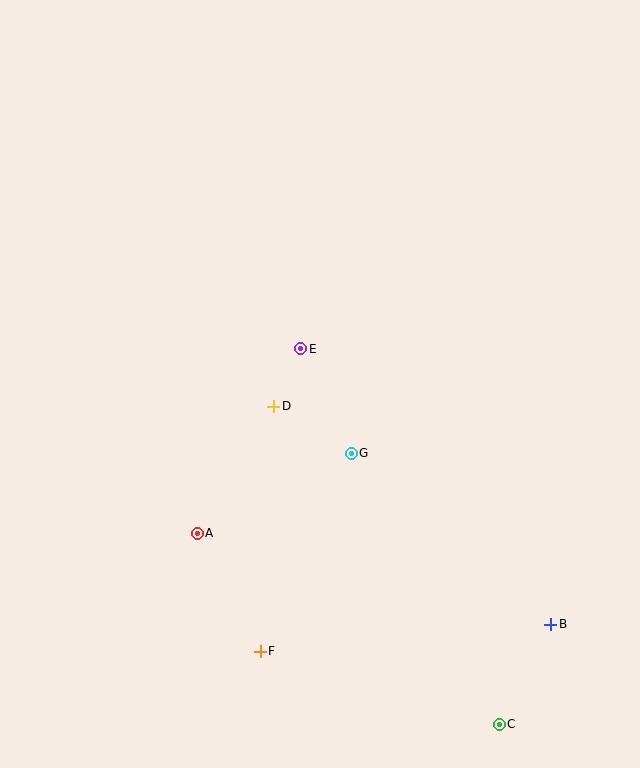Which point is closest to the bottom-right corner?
Point C is closest to the bottom-right corner.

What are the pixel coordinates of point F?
Point F is at (260, 651).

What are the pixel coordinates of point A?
Point A is at (197, 533).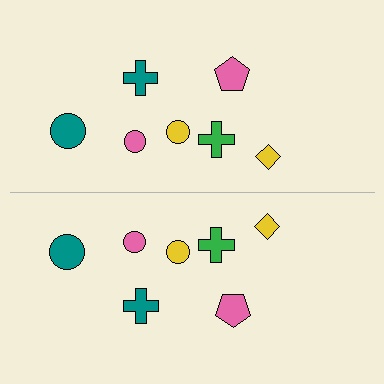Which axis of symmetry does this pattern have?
The pattern has a horizontal axis of symmetry running through the center of the image.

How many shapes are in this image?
There are 14 shapes in this image.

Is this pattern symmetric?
Yes, this pattern has bilateral (reflection) symmetry.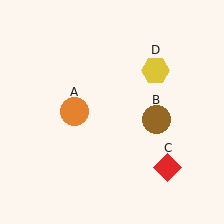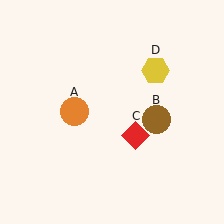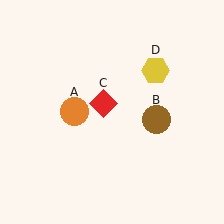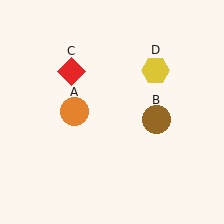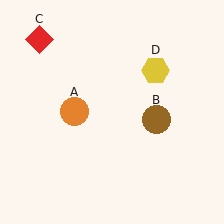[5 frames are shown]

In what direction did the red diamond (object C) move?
The red diamond (object C) moved up and to the left.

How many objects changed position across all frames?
1 object changed position: red diamond (object C).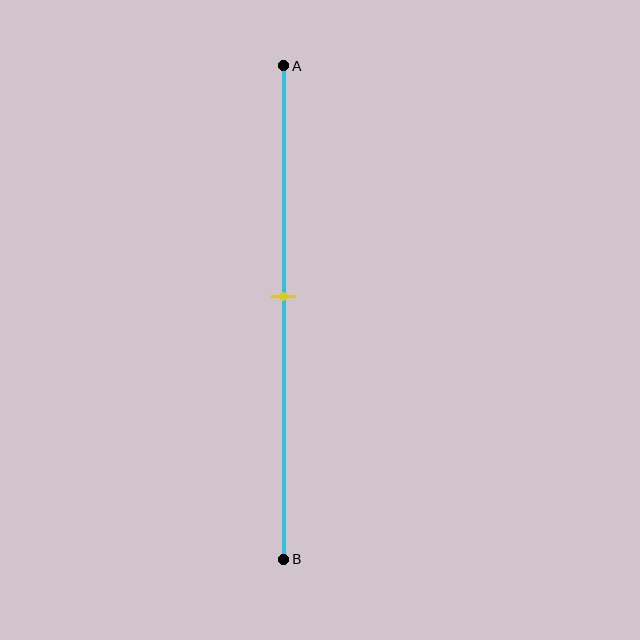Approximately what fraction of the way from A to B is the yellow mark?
The yellow mark is approximately 45% of the way from A to B.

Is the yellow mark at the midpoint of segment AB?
No, the mark is at about 45% from A, not at the 50% midpoint.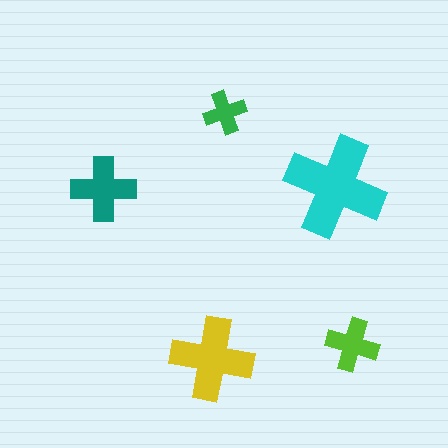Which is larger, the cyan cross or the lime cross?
The cyan one.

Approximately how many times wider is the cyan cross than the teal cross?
About 1.5 times wider.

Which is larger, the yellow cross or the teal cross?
The yellow one.